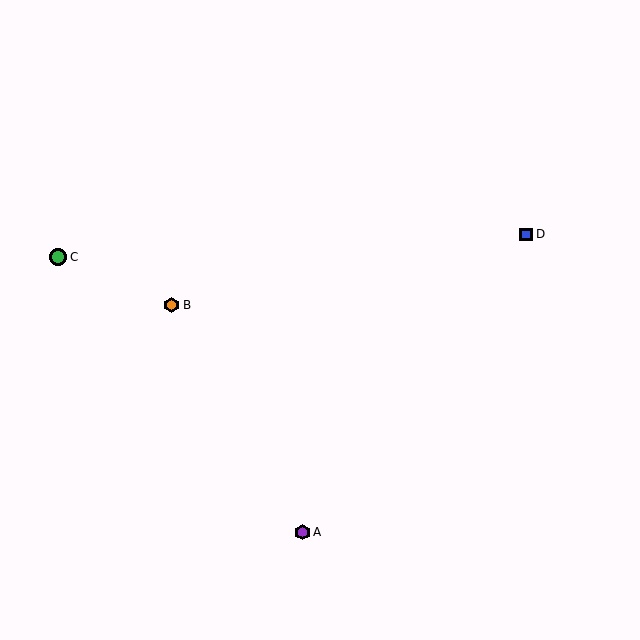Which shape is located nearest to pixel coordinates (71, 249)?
The green circle (labeled C) at (58, 257) is nearest to that location.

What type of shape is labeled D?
Shape D is a blue square.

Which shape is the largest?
The green circle (labeled C) is the largest.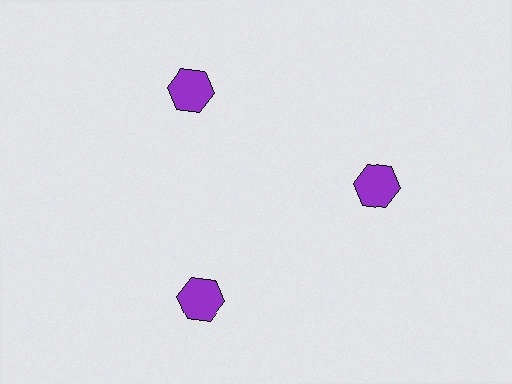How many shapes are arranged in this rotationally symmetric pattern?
There are 3 shapes, arranged in 3 groups of 1.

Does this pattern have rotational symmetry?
Yes, this pattern has 3-fold rotational symmetry. It looks the same after rotating 120 degrees around the center.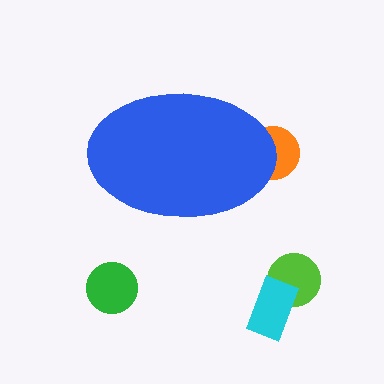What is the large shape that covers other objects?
A blue ellipse.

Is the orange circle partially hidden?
Yes, the orange circle is partially hidden behind the blue ellipse.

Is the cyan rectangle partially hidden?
No, the cyan rectangle is fully visible.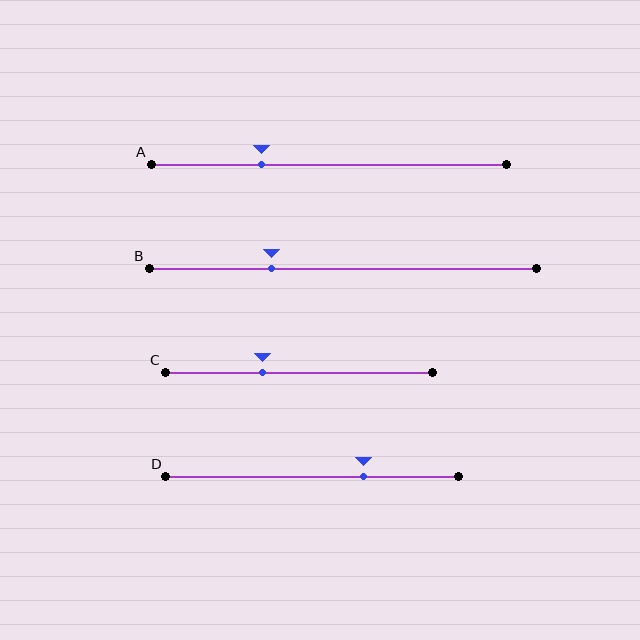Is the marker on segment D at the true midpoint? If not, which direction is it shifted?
No, the marker on segment D is shifted to the right by about 18% of the segment length.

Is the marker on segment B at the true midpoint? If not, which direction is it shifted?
No, the marker on segment B is shifted to the left by about 18% of the segment length.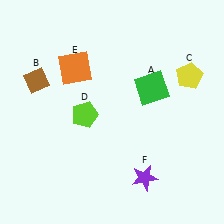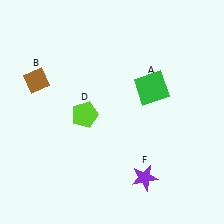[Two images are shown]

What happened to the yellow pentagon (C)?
The yellow pentagon (C) was removed in Image 2. It was in the top-right area of Image 1.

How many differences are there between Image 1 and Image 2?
There are 2 differences between the two images.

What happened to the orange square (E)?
The orange square (E) was removed in Image 2. It was in the top-left area of Image 1.